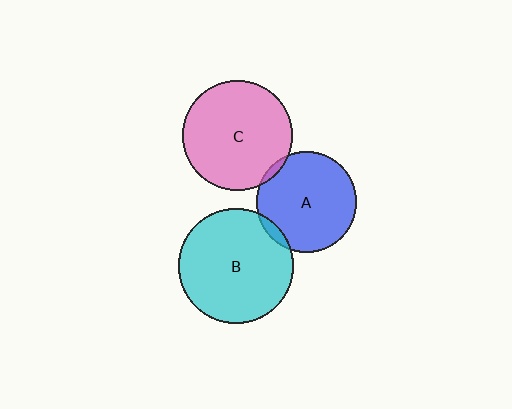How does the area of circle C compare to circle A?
Approximately 1.2 times.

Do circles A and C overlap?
Yes.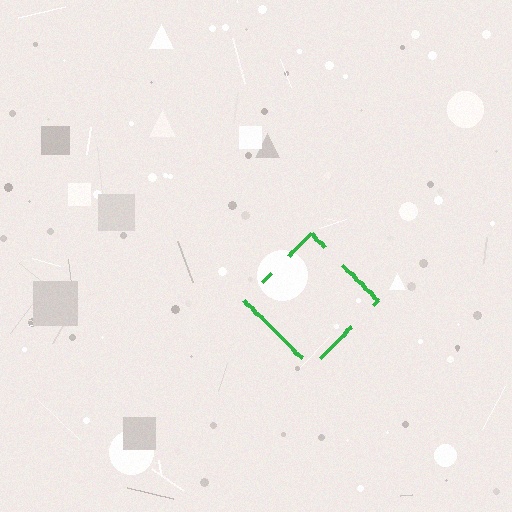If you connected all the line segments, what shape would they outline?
They would outline a diamond.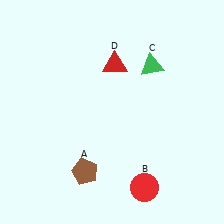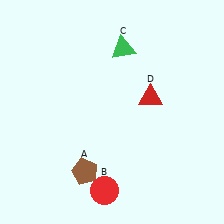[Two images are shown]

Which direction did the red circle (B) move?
The red circle (B) moved left.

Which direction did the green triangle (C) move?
The green triangle (C) moved left.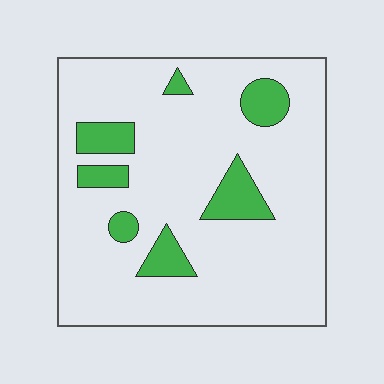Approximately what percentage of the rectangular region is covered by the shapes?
Approximately 15%.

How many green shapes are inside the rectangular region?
7.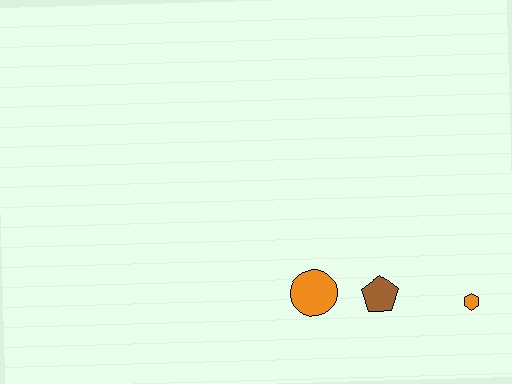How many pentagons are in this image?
There is 1 pentagon.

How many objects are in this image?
There are 3 objects.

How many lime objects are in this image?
There are no lime objects.